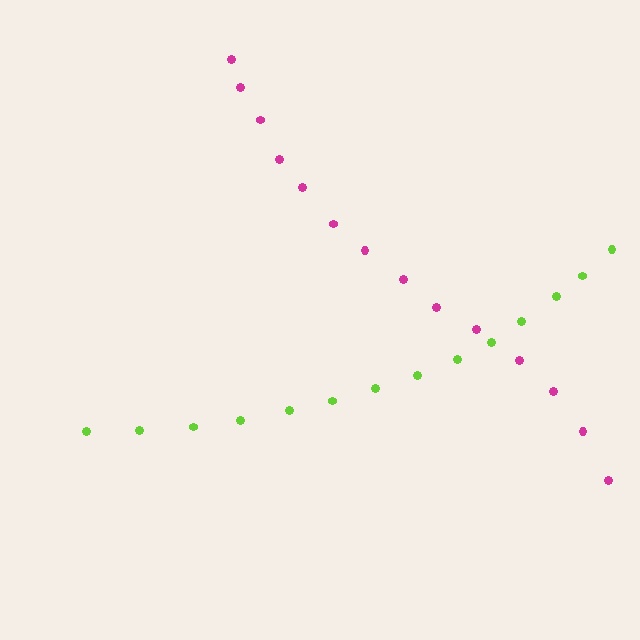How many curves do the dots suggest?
There are 2 distinct paths.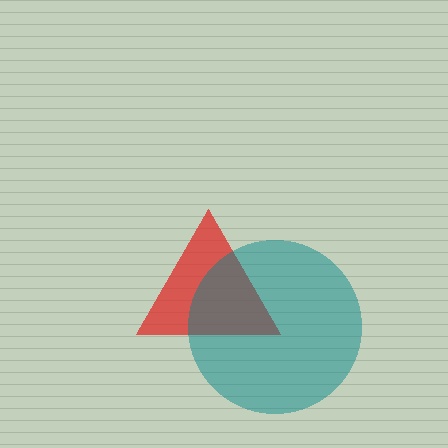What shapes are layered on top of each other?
The layered shapes are: a red triangle, a teal circle.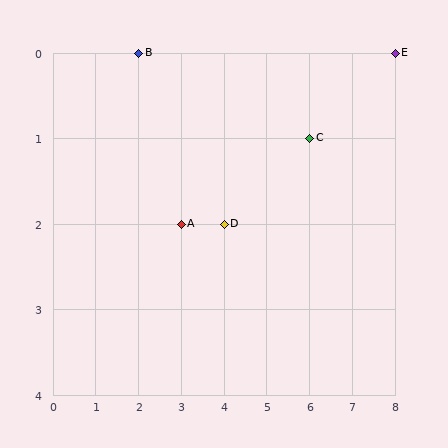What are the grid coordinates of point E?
Point E is at grid coordinates (8, 0).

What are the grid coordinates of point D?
Point D is at grid coordinates (4, 2).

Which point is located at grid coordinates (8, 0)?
Point E is at (8, 0).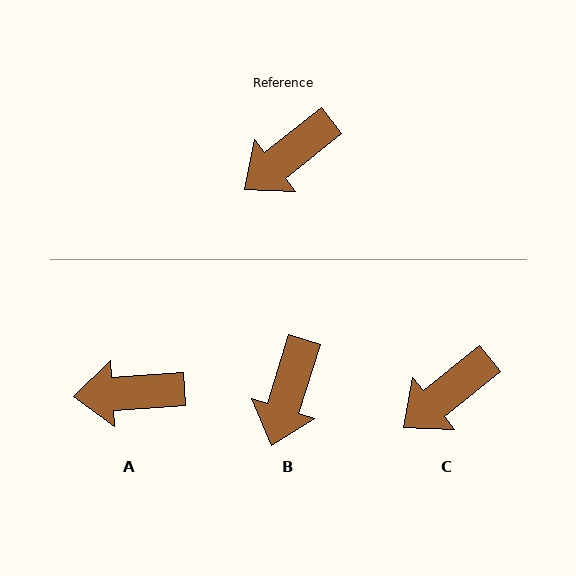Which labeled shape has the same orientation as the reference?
C.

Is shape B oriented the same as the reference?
No, it is off by about 34 degrees.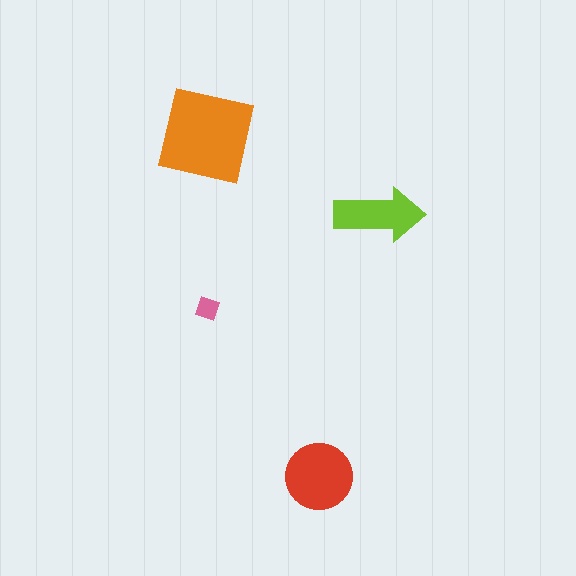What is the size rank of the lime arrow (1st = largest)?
3rd.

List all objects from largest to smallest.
The orange square, the red circle, the lime arrow, the pink diamond.